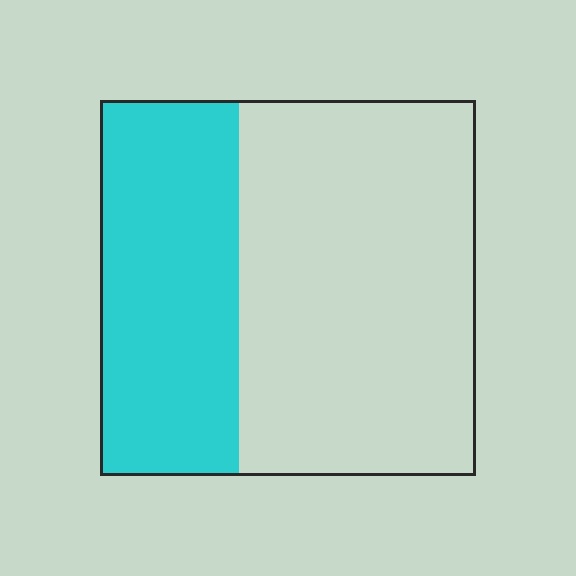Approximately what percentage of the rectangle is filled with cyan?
Approximately 35%.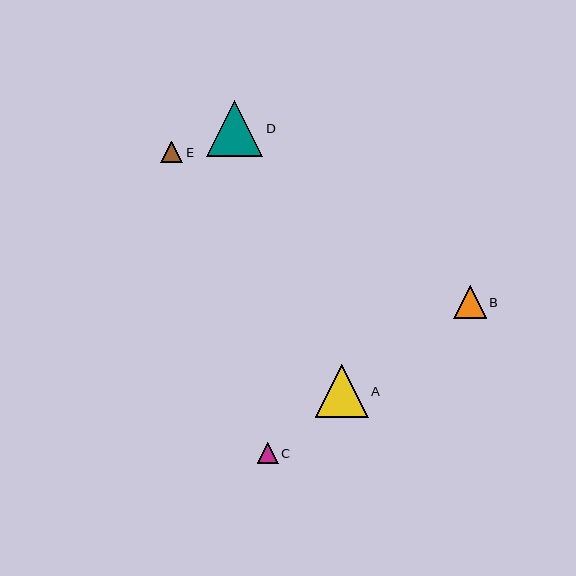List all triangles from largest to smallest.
From largest to smallest: D, A, B, E, C.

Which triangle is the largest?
Triangle D is the largest with a size of approximately 56 pixels.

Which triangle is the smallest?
Triangle C is the smallest with a size of approximately 21 pixels.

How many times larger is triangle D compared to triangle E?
Triangle D is approximately 2.6 times the size of triangle E.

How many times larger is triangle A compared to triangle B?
Triangle A is approximately 1.6 times the size of triangle B.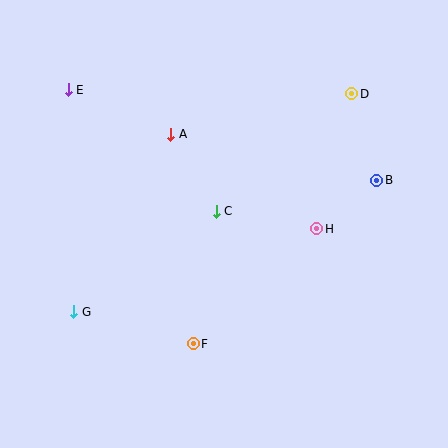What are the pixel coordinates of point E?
Point E is at (68, 90).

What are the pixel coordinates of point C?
Point C is at (216, 211).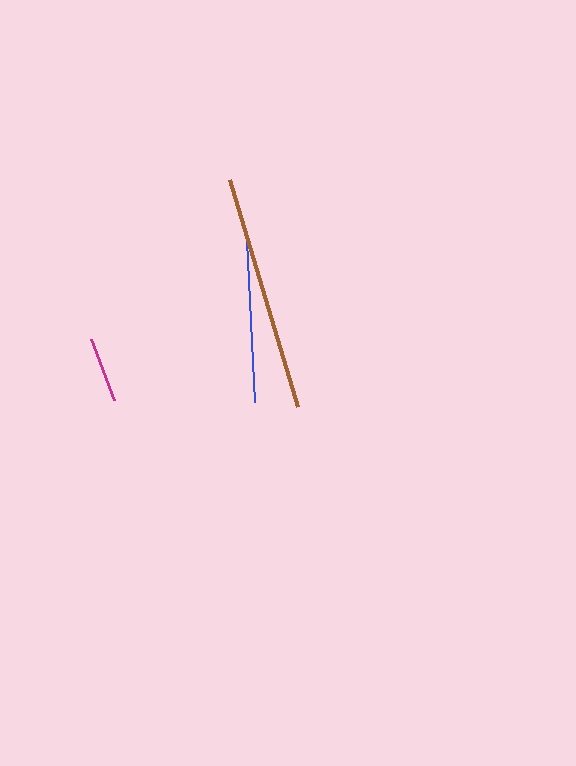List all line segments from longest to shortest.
From longest to shortest: brown, blue, magenta.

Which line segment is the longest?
The brown line is the longest at approximately 237 pixels.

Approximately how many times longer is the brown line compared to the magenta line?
The brown line is approximately 3.7 times the length of the magenta line.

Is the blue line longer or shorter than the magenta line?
The blue line is longer than the magenta line.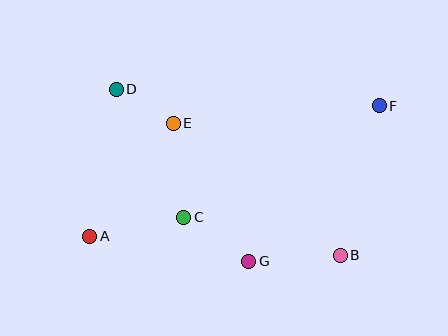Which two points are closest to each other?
Points D and E are closest to each other.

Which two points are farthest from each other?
Points A and F are farthest from each other.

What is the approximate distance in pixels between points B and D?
The distance between B and D is approximately 279 pixels.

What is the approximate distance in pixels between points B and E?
The distance between B and E is approximately 213 pixels.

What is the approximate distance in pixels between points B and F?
The distance between B and F is approximately 155 pixels.